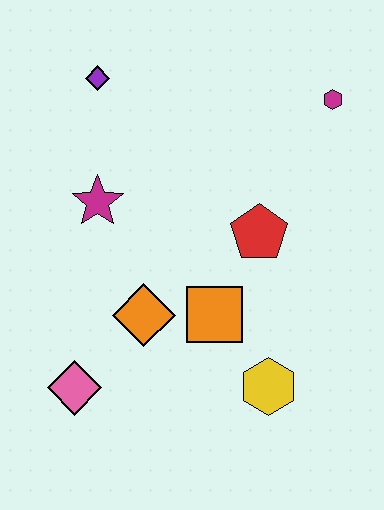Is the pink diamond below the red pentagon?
Yes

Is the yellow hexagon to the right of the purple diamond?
Yes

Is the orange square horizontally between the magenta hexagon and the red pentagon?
No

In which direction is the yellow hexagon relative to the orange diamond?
The yellow hexagon is to the right of the orange diamond.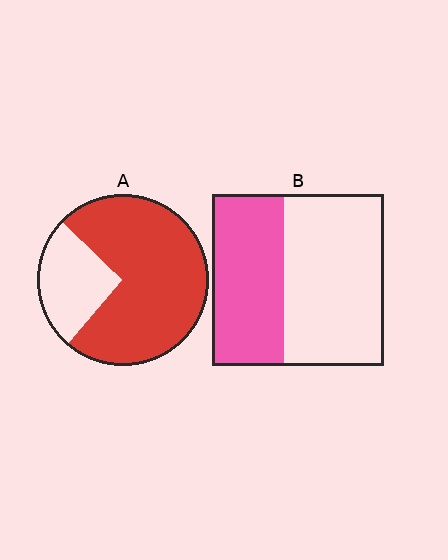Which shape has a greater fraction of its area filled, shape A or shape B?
Shape A.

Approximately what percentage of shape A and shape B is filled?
A is approximately 75% and B is approximately 40%.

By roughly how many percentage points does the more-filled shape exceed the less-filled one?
By roughly 35 percentage points (A over B).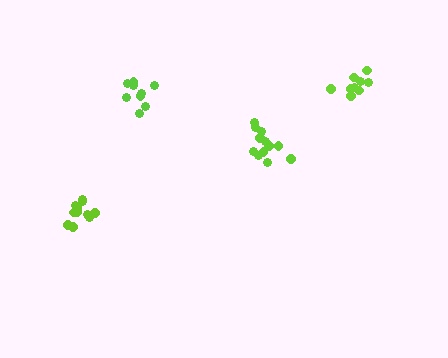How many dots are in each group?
Group 1: 12 dots, Group 2: 9 dots, Group 3: 9 dots, Group 4: 11 dots (41 total).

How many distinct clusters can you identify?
There are 4 distinct clusters.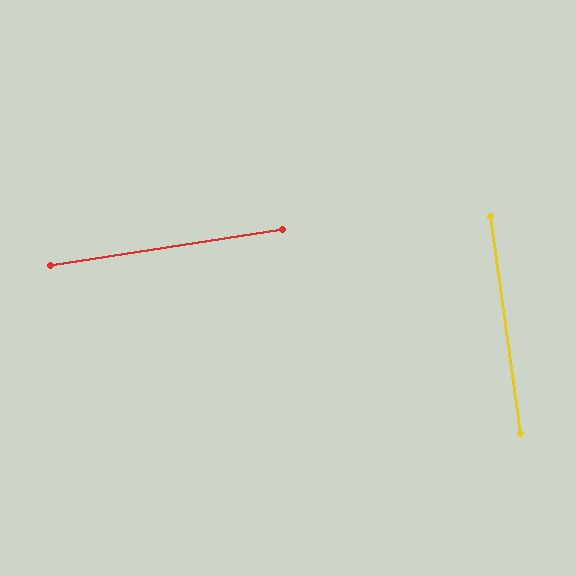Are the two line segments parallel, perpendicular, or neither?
Perpendicular — they meet at approximately 89°.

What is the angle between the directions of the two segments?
Approximately 89 degrees.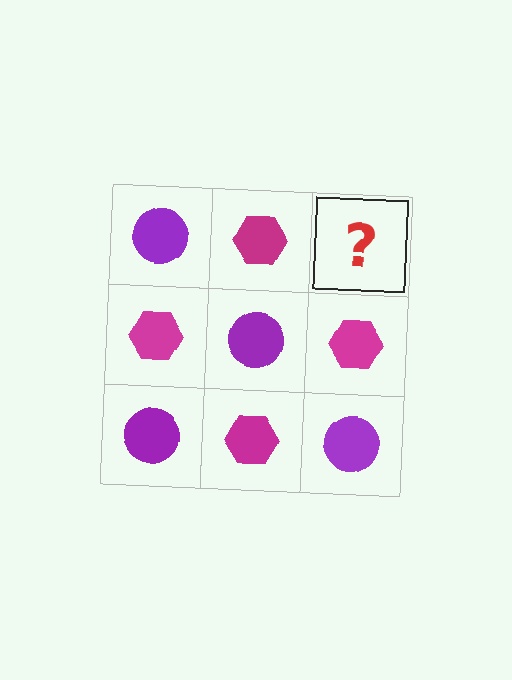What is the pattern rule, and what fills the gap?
The rule is that it alternates purple circle and magenta hexagon in a checkerboard pattern. The gap should be filled with a purple circle.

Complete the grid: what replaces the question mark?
The question mark should be replaced with a purple circle.